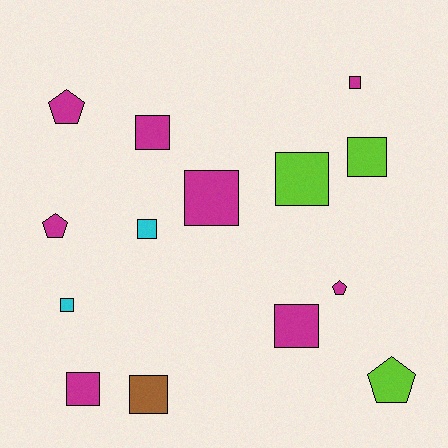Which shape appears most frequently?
Square, with 10 objects.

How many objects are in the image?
There are 14 objects.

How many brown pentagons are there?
There are no brown pentagons.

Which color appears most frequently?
Magenta, with 8 objects.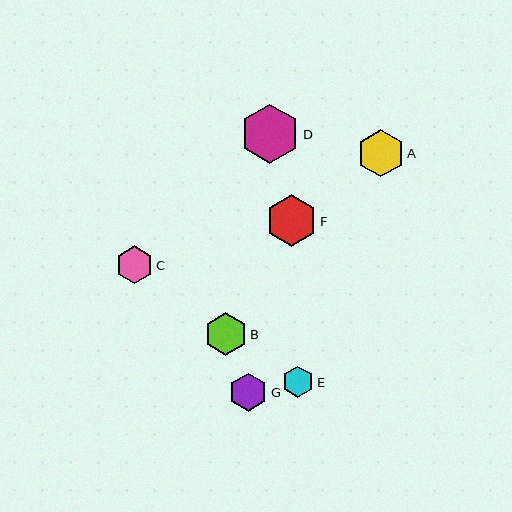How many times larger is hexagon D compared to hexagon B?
Hexagon D is approximately 1.4 times the size of hexagon B.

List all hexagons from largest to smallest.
From largest to smallest: D, F, A, B, G, C, E.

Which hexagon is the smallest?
Hexagon E is the smallest with a size of approximately 31 pixels.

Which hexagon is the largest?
Hexagon D is the largest with a size of approximately 59 pixels.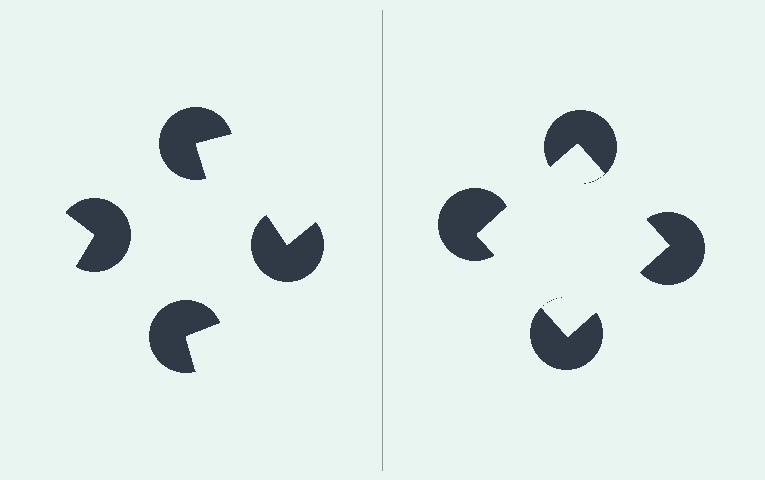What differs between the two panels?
The pac-man discs are positioned identically on both sides; only the wedge orientations differ. On the right they align to a square; on the left they are misaligned.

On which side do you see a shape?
An illusory square appears on the right side. On the left side the wedge cuts are rotated, so no coherent shape forms.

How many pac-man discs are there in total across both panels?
8 — 4 on each side.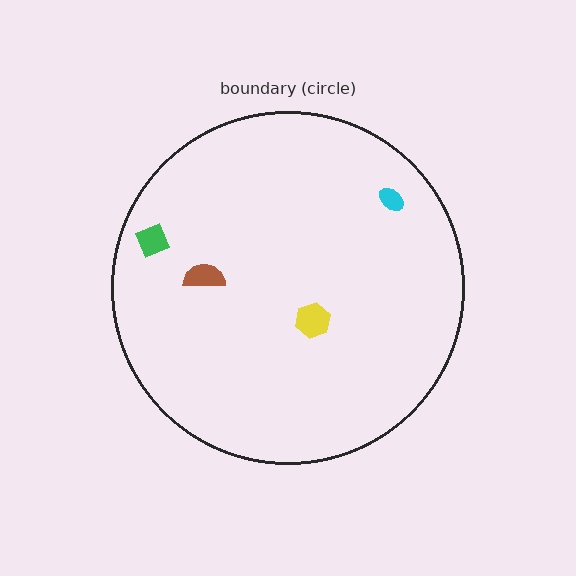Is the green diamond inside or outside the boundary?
Inside.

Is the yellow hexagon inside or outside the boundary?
Inside.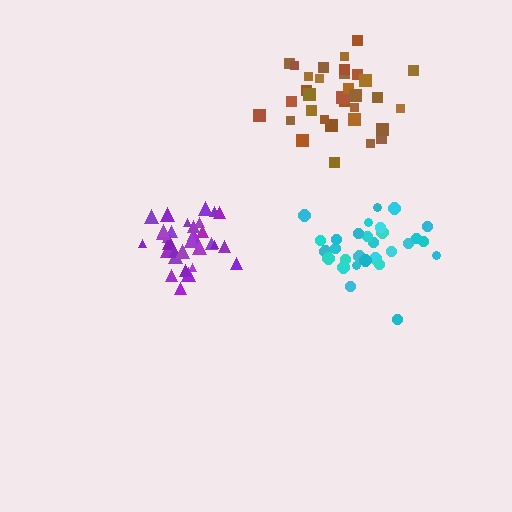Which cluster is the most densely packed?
Purple.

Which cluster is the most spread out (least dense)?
Cyan.